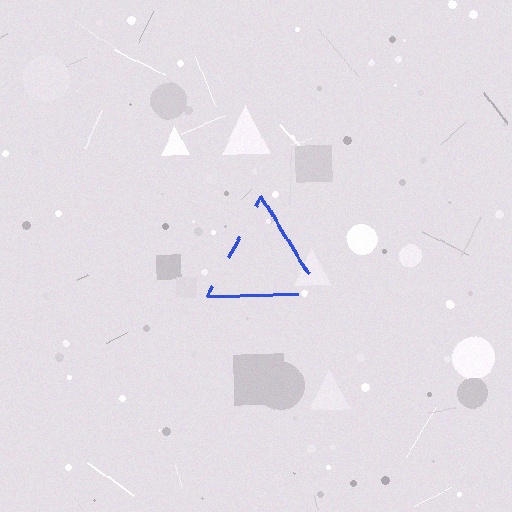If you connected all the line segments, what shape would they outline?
They would outline a triangle.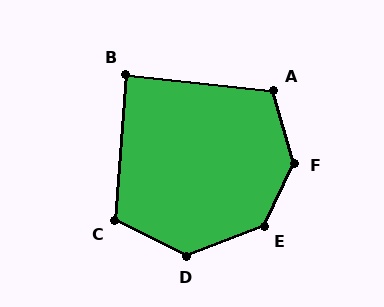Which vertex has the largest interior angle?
F, at approximately 138 degrees.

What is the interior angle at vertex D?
Approximately 133 degrees (obtuse).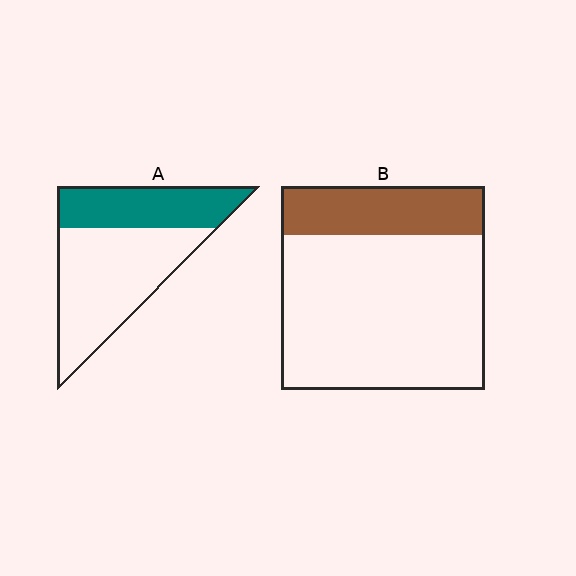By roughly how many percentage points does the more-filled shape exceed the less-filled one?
By roughly 15 percentage points (A over B).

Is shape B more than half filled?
No.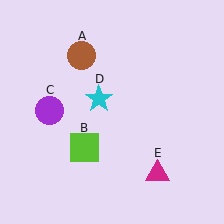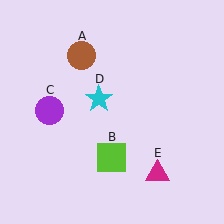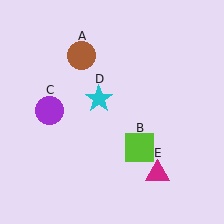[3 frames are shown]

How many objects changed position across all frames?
1 object changed position: lime square (object B).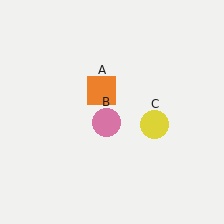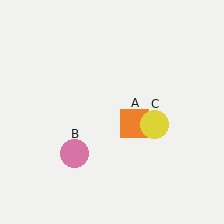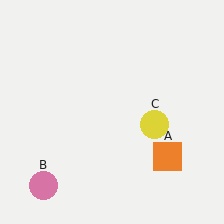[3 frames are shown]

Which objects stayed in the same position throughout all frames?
Yellow circle (object C) remained stationary.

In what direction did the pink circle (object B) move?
The pink circle (object B) moved down and to the left.